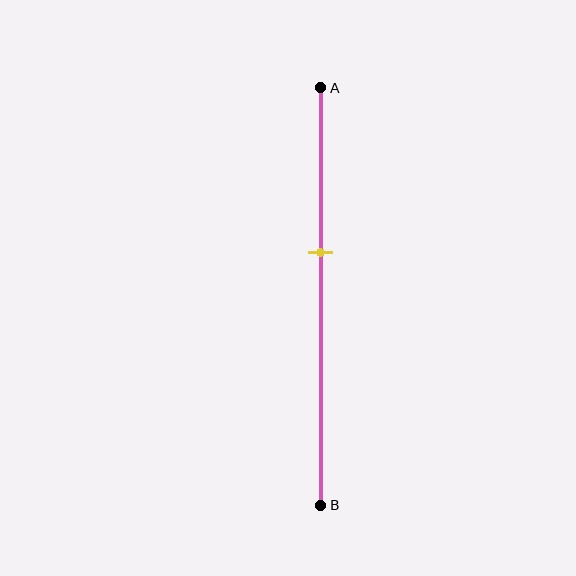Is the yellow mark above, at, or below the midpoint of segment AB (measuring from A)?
The yellow mark is above the midpoint of segment AB.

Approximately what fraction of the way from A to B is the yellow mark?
The yellow mark is approximately 40% of the way from A to B.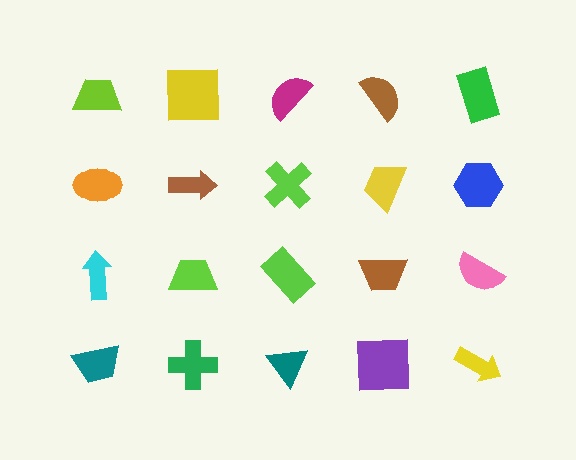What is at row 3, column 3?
A lime rectangle.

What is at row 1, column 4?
A brown semicircle.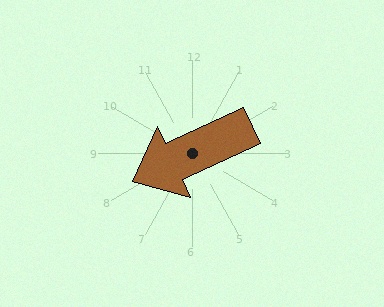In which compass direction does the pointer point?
Southwest.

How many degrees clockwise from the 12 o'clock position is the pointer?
Approximately 245 degrees.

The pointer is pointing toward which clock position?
Roughly 8 o'clock.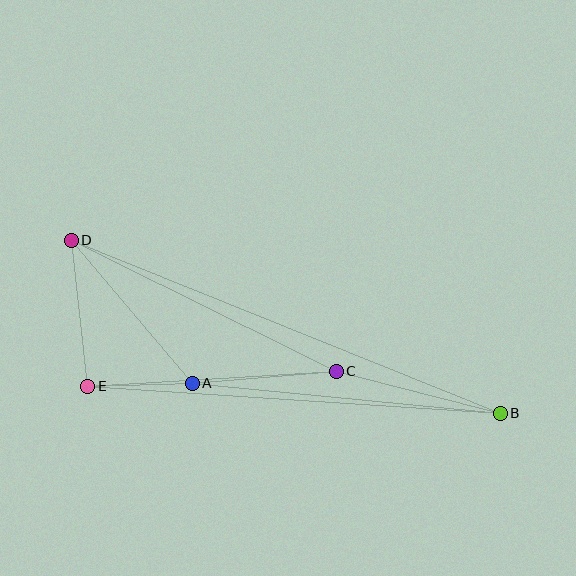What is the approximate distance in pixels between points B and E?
The distance between B and E is approximately 414 pixels.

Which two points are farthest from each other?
Points B and D are farthest from each other.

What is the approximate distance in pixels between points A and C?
The distance between A and C is approximately 145 pixels.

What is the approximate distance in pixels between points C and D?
The distance between C and D is approximately 296 pixels.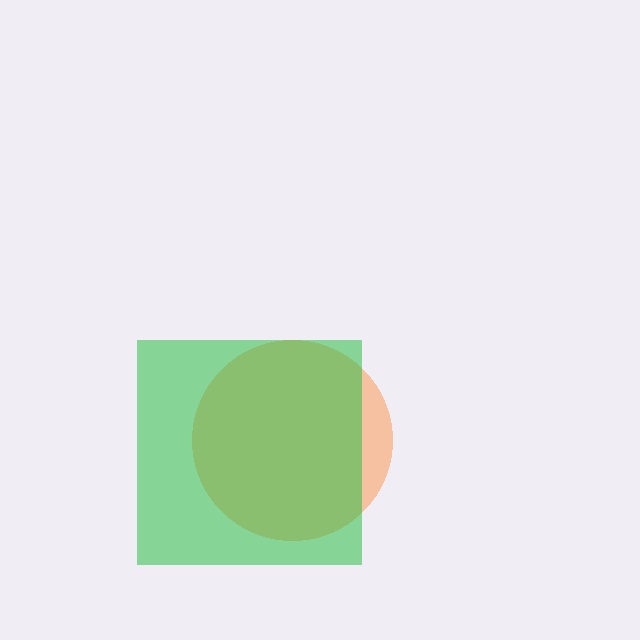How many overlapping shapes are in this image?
There are 2 overlapping shapes in the image.